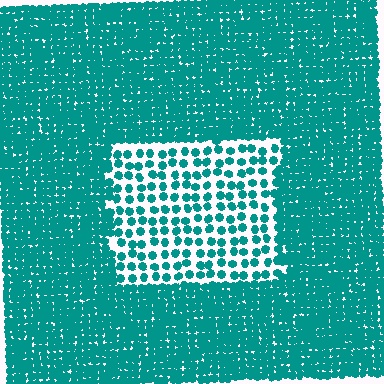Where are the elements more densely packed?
The elements are more densely packed outside the rectangle boundary.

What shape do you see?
I see a rectangle.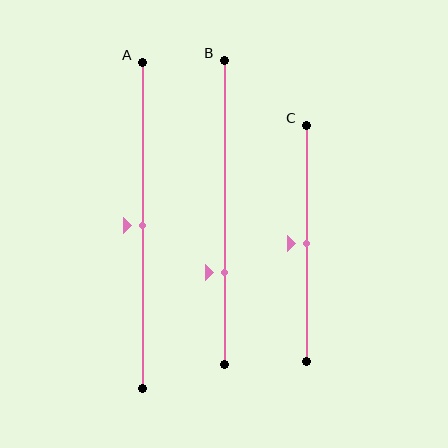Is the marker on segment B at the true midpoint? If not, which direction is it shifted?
No, the marker on segment B is shifted downward by about 20% of the segment length.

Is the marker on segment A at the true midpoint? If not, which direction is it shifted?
Yes, the marker on segment A is at the true midpoint.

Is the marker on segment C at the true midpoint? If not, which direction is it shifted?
Yes, the marker on segment C is at the true midpoint.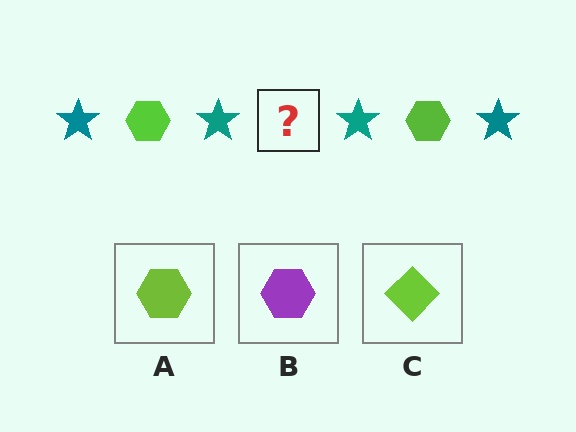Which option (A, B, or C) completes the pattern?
A.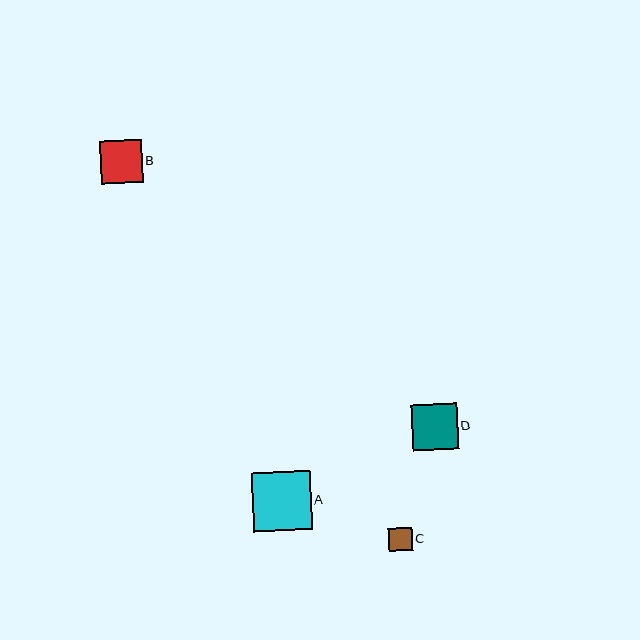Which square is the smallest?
Square C is the smallest with a size of approximately 23 pixels.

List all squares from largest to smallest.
From largest to smallest: A, D, B, C.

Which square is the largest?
Square A is the largest with a size of approximately 59 pixels.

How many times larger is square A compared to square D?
Square A is approximately 1.3 times the size of square D.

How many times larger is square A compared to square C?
Square A is approximately 2.5 times the size of square C.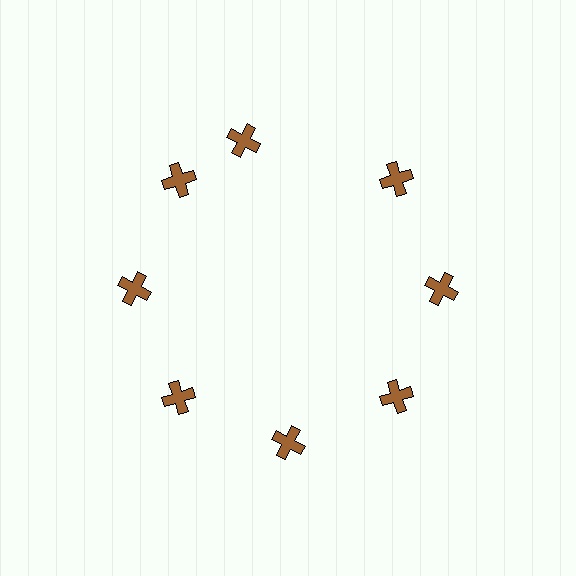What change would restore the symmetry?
The symmetry would be restored by rotating it back into even spacing with its neighbors so that all 8 crosses sit at equal angles and equal distance from the center.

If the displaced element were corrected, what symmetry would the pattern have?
It would have 8-fold rotational symmetry — the pattern would map onto itself every 45 degrees.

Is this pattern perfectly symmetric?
No. The 8 brown crosses are arranged in a ring, but one element near the 12 o'clock position is rotated out of alignment along the ring, breaking the 8-fold rotational symmetry.